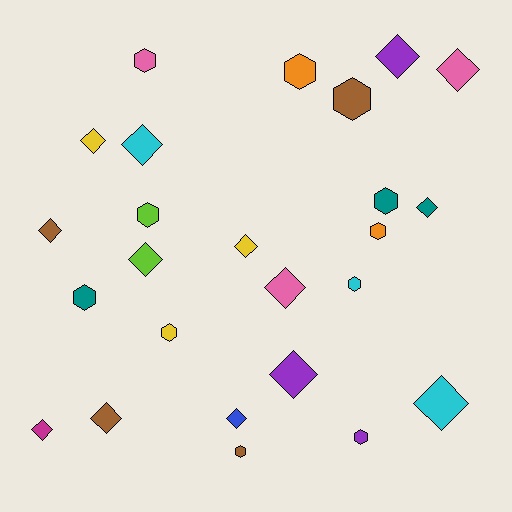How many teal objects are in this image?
There are 3 teal objects.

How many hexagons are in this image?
There are 11 hexagons.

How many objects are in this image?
There are 25 objects.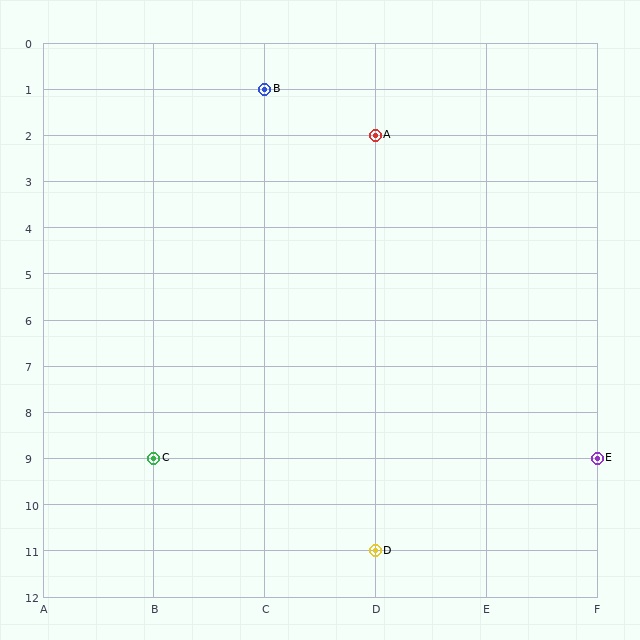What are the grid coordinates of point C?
Point C is at grid coordinates (B, 9).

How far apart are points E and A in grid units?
Points E and A are 2 columns and 7 rows apart (about 7.3 grid units diagonally).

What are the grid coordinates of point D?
Point D is at grid coordinates (D, 11).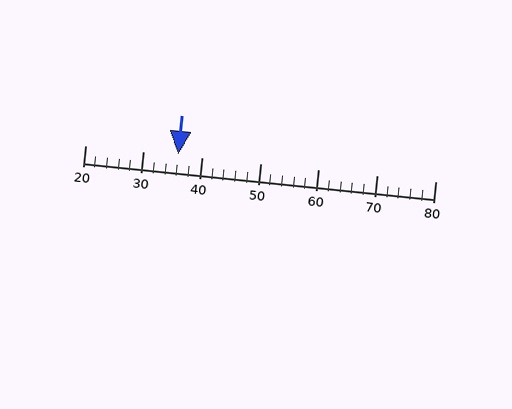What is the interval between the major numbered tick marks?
The major tick marks are spaced 10 units apart.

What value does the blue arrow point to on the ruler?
The blue arrow points to approximately 36.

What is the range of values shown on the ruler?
The ruler shows values from 20 to 80.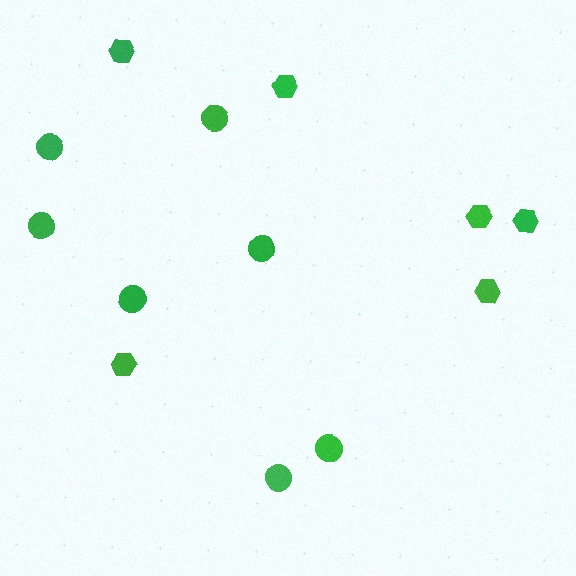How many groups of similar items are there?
There are 2 groups: one group of circles (7) and one group of hexagons (6).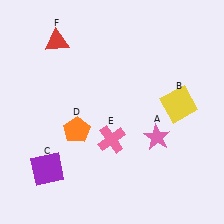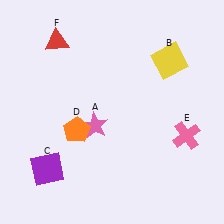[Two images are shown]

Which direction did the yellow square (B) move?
The yellow square (B) moved up.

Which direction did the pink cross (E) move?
The pink cross (E) moved right.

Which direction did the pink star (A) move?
The pink star (A) moved left.